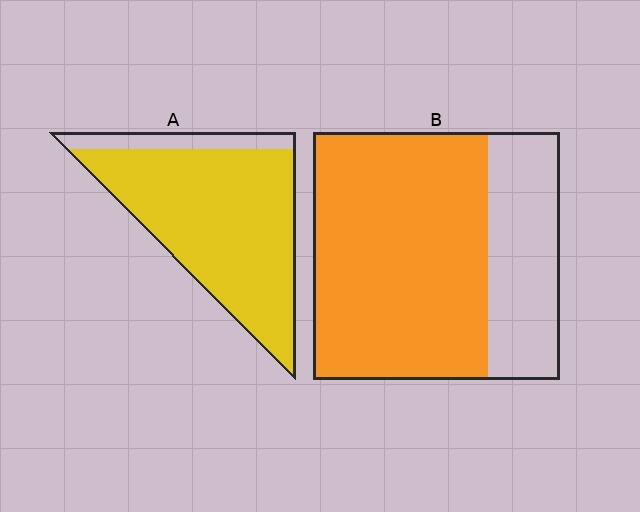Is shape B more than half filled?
Yes.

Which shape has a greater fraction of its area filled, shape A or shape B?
Shape A.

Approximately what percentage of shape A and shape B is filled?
A is approximately 85% and B is approximately 70%.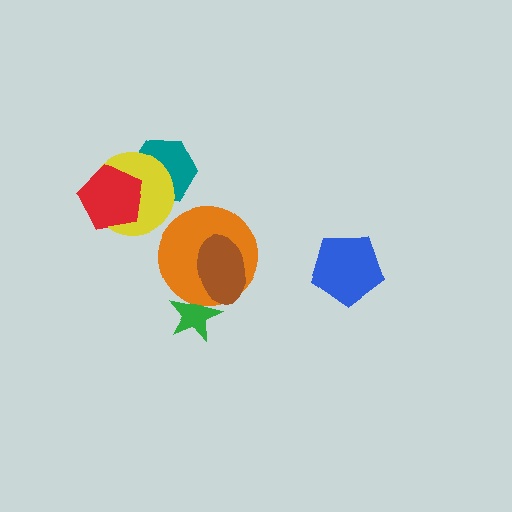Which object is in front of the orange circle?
The brown ellipse is in front of the orange circle.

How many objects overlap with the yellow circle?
2 objects overlap with the yellow circle.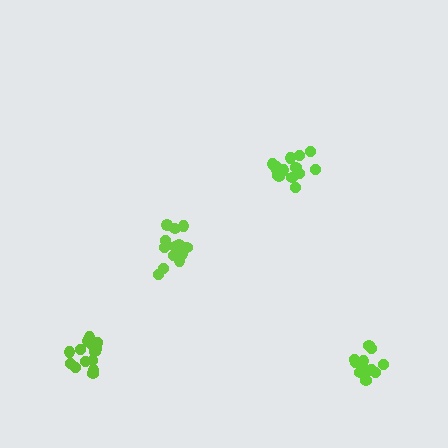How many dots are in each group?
Group 1: 12 dots, Group 2: 14 dots, Group 3: 16 dots, Group 4: 15 dots (57 total).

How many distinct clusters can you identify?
There are 4 distinct clusters.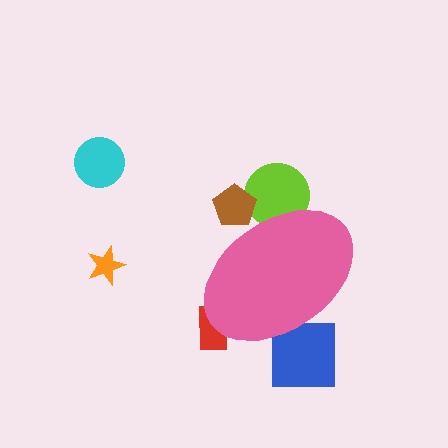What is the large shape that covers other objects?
A pink ellipse.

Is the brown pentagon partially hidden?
Yes, the brown pentagon is partially hidden behind the pink ellipse.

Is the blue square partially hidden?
Yes, the blue square is partially hidden behind the pink ellipse.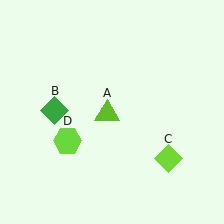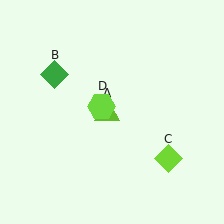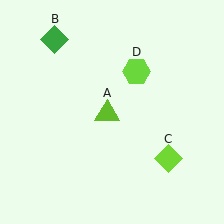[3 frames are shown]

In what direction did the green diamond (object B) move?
The green diamond (object B) moved up.